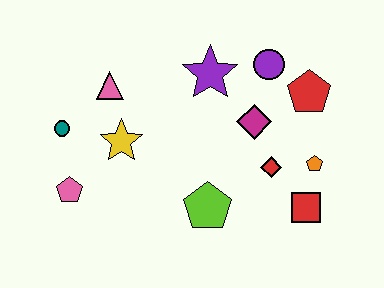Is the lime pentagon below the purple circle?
Yes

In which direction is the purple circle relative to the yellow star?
The purple circle is to the right of the yellow star.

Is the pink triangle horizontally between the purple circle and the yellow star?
No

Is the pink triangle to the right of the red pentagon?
No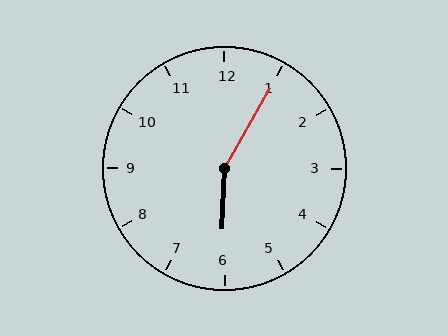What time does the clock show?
6:05.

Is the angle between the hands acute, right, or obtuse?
It is obtuse.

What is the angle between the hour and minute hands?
Approximately 152 degrees.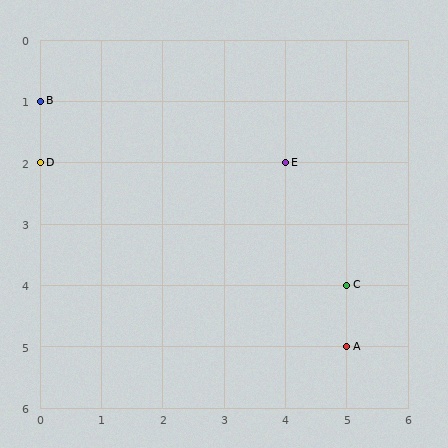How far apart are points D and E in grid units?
Points D and E are 4 columns apart.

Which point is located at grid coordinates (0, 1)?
Point B is at (0, 1).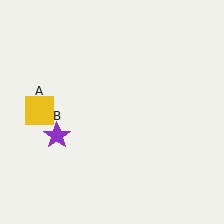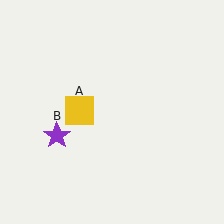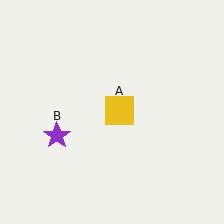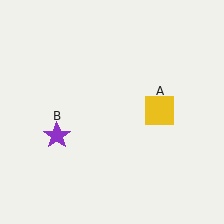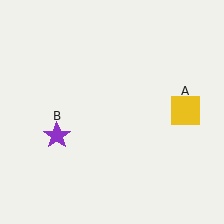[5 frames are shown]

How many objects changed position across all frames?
1 object changed position: yellow square (object A).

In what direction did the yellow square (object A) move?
The yellow square (object A) moved right.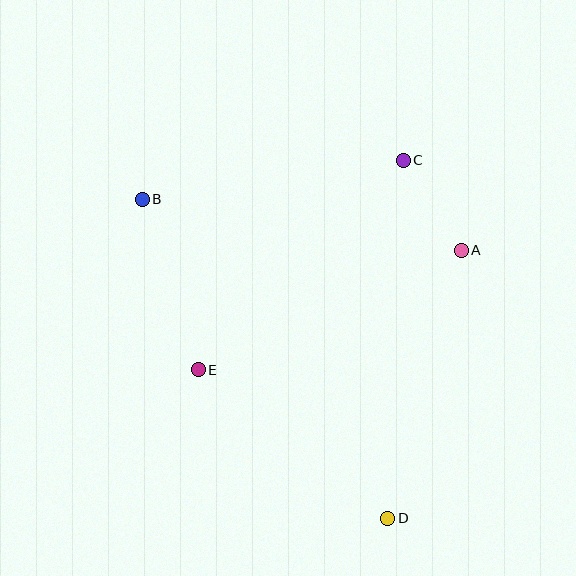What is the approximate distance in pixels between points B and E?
The distance between B and E is approximately 180 pixels.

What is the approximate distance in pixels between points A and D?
The distance between A and D is approximately 278 pixels.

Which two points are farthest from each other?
Points B and D are farthest from each other.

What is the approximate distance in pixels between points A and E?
The distance between A and E is approximately 289 pixels.